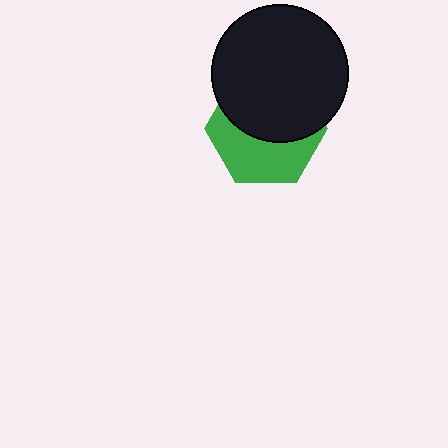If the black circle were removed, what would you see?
You would see the complete green hexagon.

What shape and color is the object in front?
The object in front is a black circle.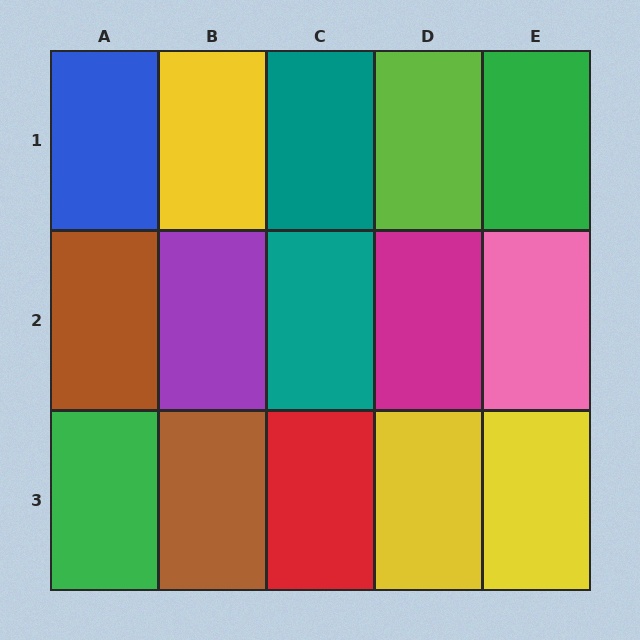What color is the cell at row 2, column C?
Teal.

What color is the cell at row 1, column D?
Lime.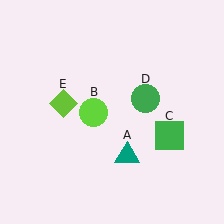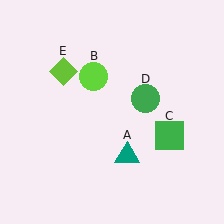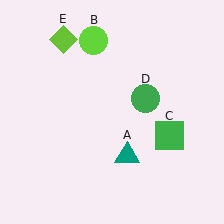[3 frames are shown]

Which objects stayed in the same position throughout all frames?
Teal triangle (object A) and green square (object C) and green circle (object D) remained stationary.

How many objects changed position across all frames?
2 objects changed position: lime circle (object B), lime diamond (object E).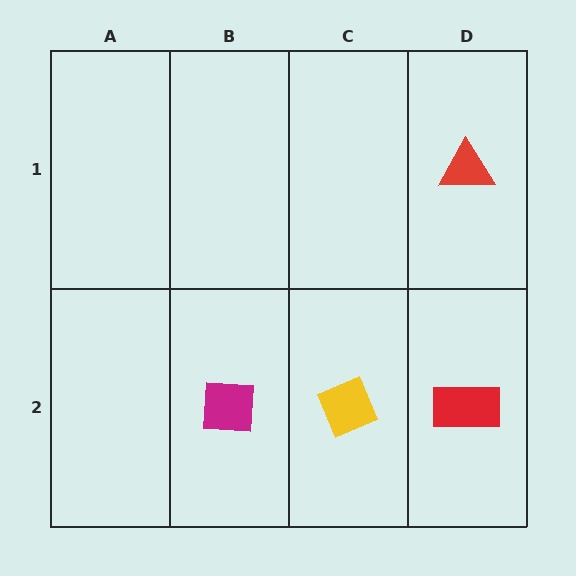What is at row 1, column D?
A red triangle.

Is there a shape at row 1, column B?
No, that cell is empty.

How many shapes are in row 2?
3 shapes.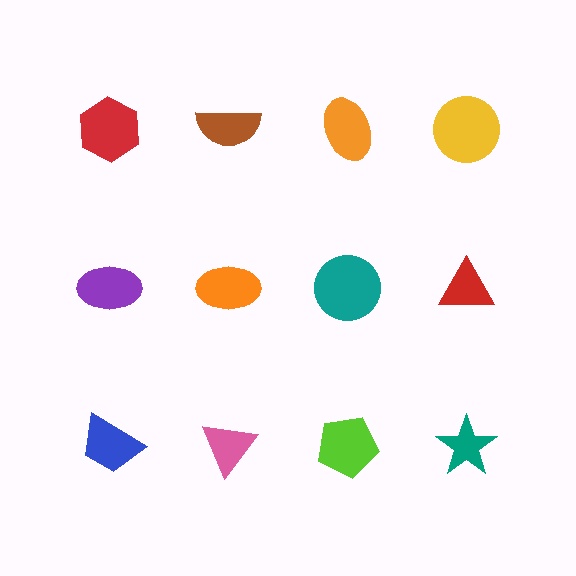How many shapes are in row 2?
4 shapes.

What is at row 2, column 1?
A purple ellipse.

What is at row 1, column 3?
An orange ellipse.